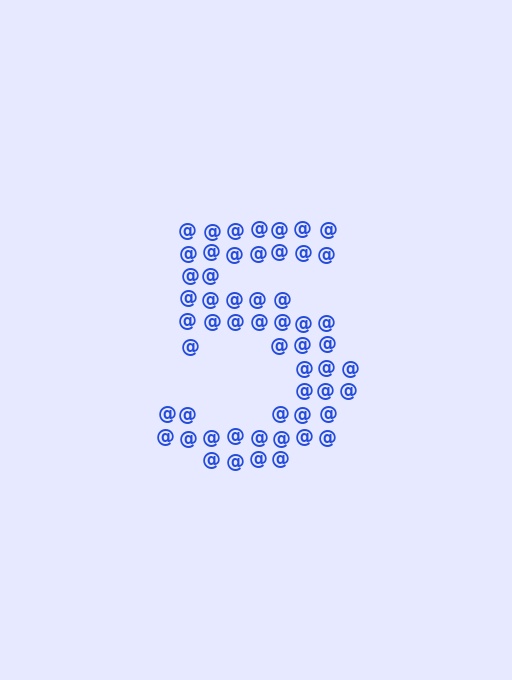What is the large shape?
The large shape is the digit 5.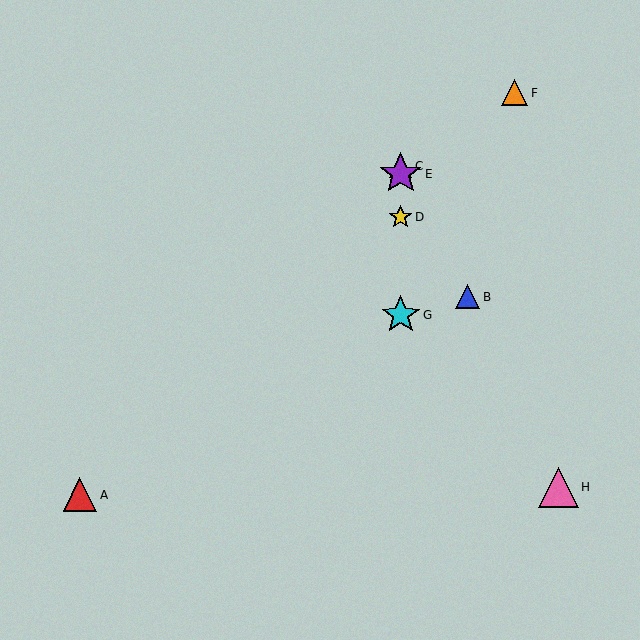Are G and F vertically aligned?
No, G is at x≈401 and F is at x≈515.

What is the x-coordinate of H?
Object H is at x≈559.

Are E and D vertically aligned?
Yes, both are at x≈401.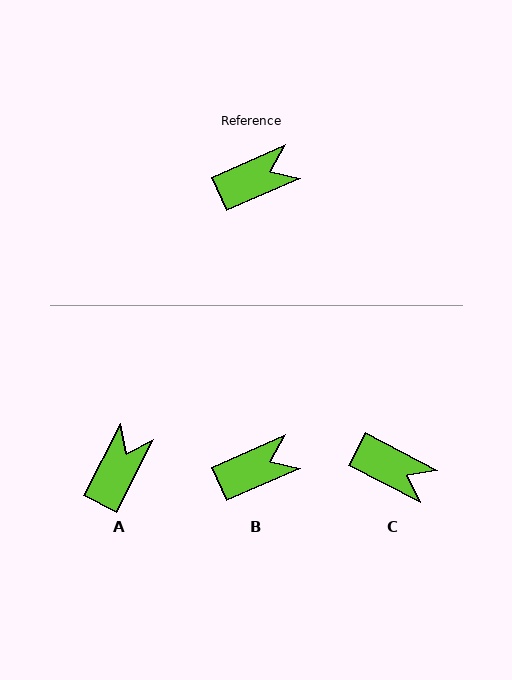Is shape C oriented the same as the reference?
No, it is off by about 51 degrees.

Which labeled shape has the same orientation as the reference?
B.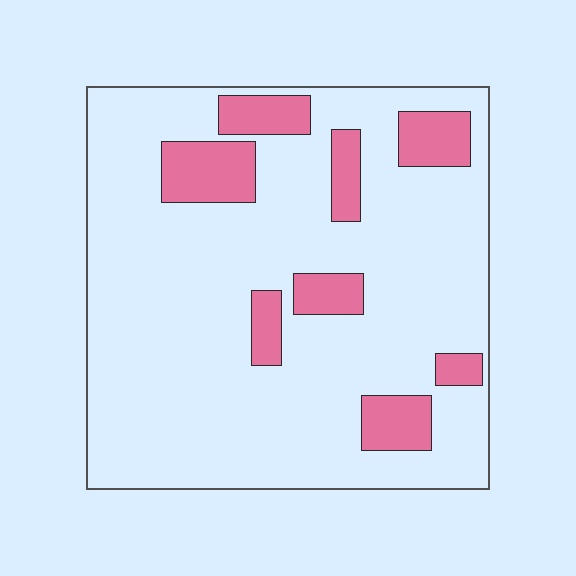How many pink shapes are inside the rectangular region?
8.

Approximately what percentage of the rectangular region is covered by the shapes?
Approximately 15%.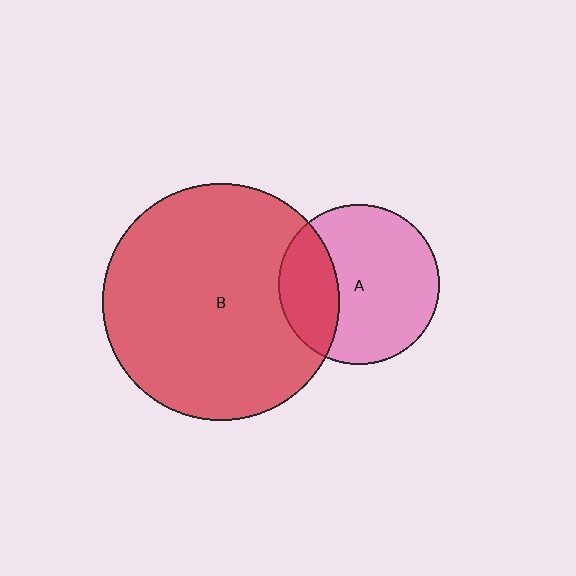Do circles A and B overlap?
Yes.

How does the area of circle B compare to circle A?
Approximately 2.2 times.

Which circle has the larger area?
Circle B (red).